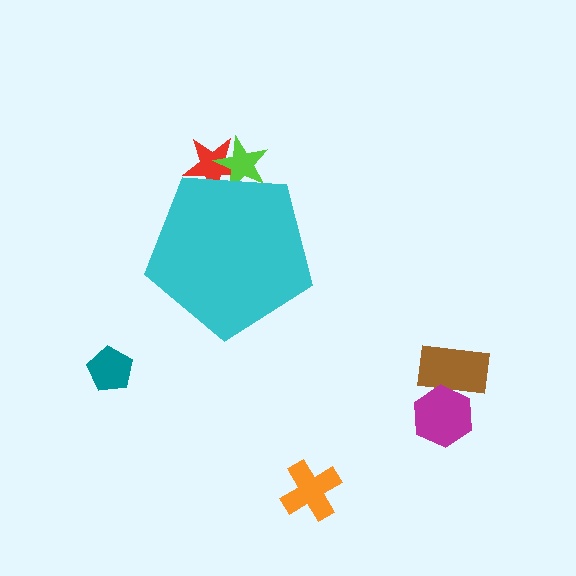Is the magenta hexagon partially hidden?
No, the magenta hexagon is fully visible.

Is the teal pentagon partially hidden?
No, the teal pentagon is fully visible.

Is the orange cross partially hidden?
No, the orange cross is fully visible.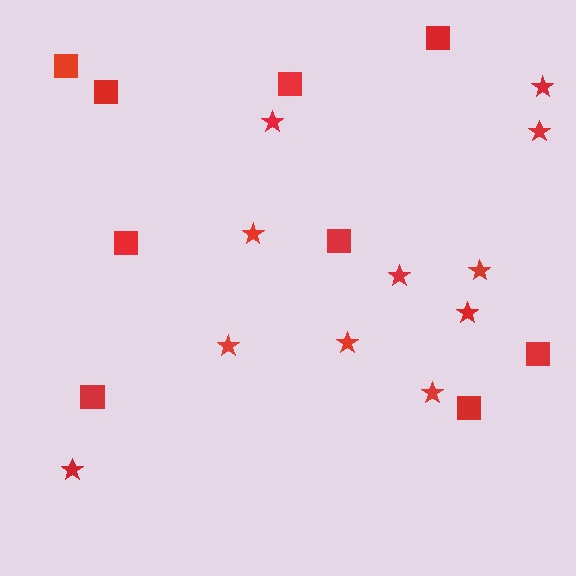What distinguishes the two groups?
There are 2 groups: one group of squares (9) and one group of stars (11).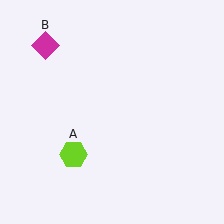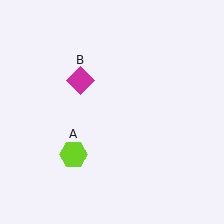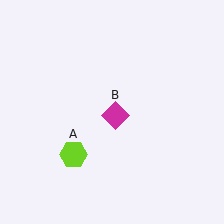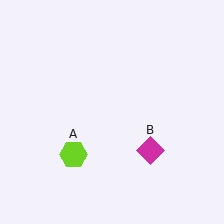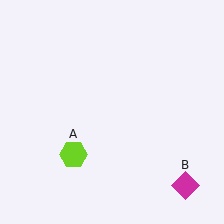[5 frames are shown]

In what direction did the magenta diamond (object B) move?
The magenta diamond (object B) moved down and to the right.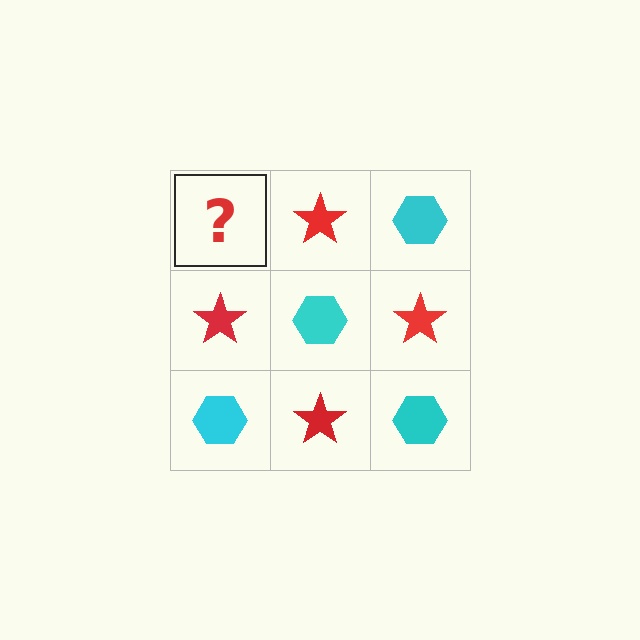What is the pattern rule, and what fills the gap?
The rule is that it alternates cyan hexagon and red star in a checkerboard pattern. The gap should be filled with a cyan hexagon.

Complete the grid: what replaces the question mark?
The question mark should be replaced with a cyan hexagon.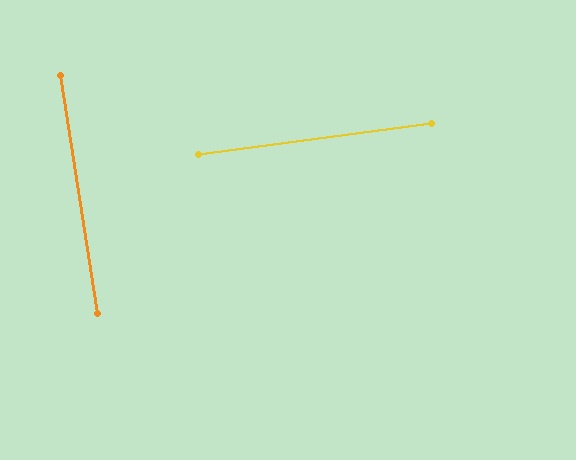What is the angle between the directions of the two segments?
Approximately 89 degrees.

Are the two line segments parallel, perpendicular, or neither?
Perpendicular — they meet at approximately 89°.